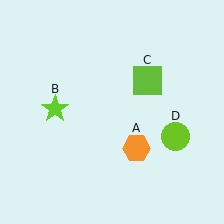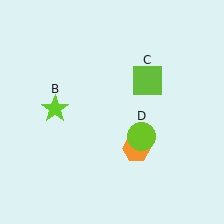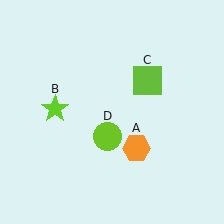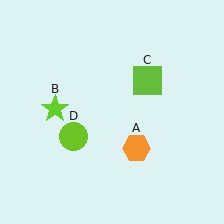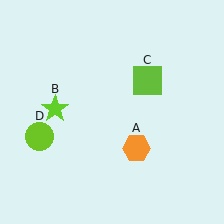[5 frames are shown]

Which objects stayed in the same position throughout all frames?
Orange hexagon (object A) and lime star (object B) and lime square (object C) remained stationary.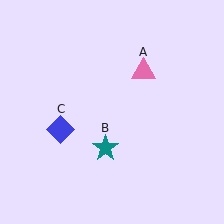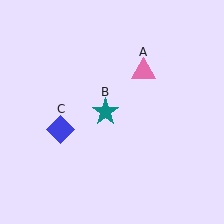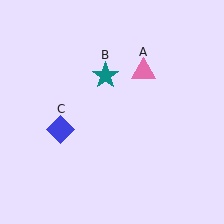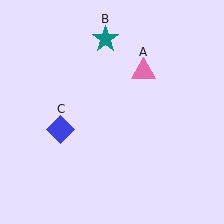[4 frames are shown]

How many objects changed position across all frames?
1 object changed position: teal star (object B).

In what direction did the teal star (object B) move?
The teal star (object B) moved up.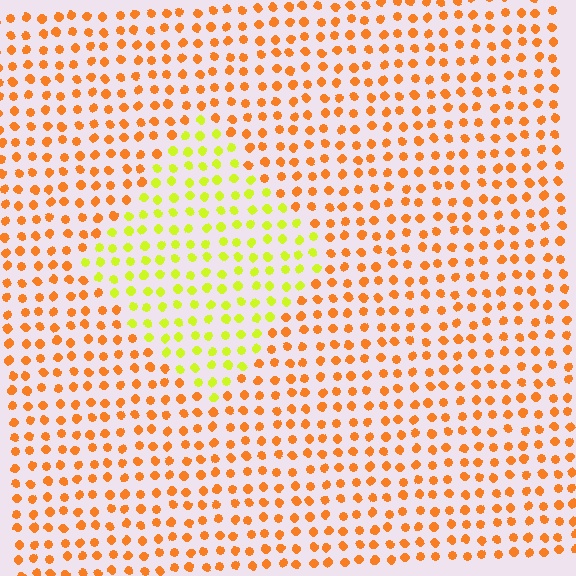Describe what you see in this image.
The image is filled with small orange elements in a uniform arrangement. A diamond-shaped region is visible where the elements are tinted to a slightly different hue, forming a subtle color boundary.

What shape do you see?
I see a diamond.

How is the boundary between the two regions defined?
The boundary is defined purely by a slight shift in hue (about 47 degrees). Spacing, size, and orientation are identical on both sides.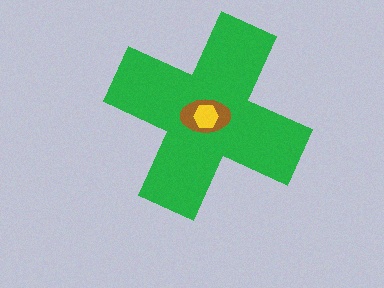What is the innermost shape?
The yellow hexagon.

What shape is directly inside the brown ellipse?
The yellow hexagon.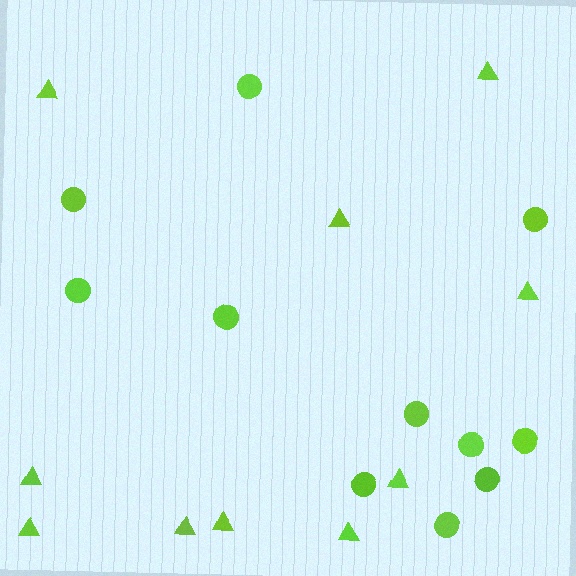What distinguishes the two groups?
There are 2 groups: one group of circles (11) and one group of triangles (10).